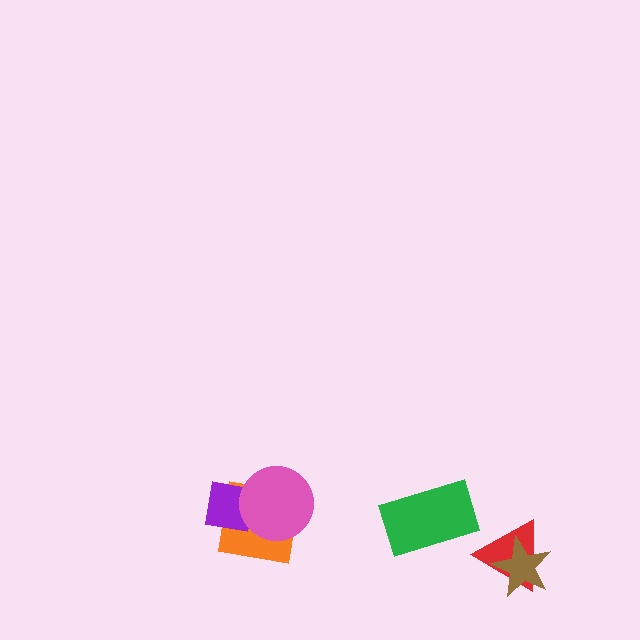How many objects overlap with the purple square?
2 objects overlap with the purple square.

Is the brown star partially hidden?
No, no other shape covers it.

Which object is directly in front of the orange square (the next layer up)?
The purple square is directly in front of the orange square.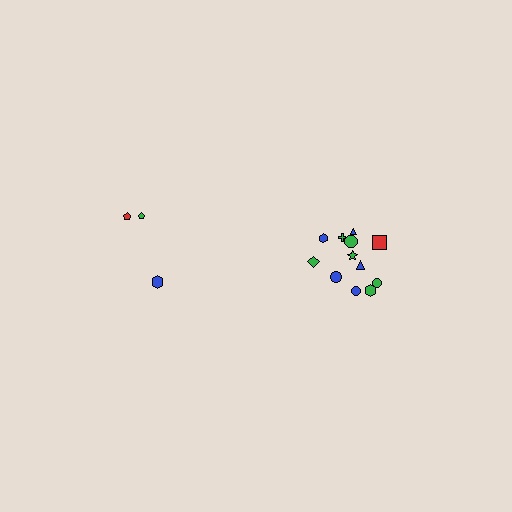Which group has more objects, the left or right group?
The right group.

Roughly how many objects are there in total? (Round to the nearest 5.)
Roughly 15 objects in total.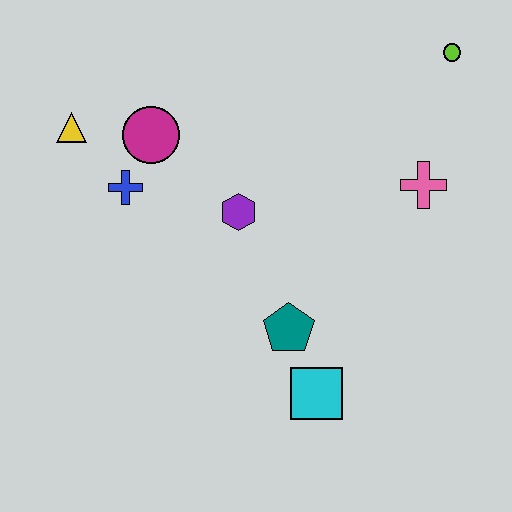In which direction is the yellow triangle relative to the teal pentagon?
The yellow triangle is to the left of the teal pentagon.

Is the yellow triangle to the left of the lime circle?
Yes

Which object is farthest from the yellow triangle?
The lime circle is farthest from the yellow triangle.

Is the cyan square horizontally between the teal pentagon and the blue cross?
No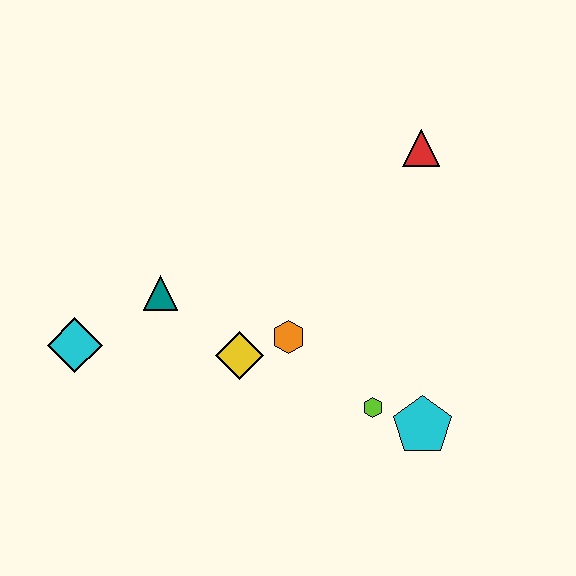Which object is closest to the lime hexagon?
The cyan pentagon is closest to the lime hexagon.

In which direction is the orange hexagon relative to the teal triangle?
The orange hexagon is to the right of the teal triangle.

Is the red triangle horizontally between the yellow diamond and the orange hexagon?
No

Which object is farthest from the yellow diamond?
The red triangle is farthest from the yellow diamond.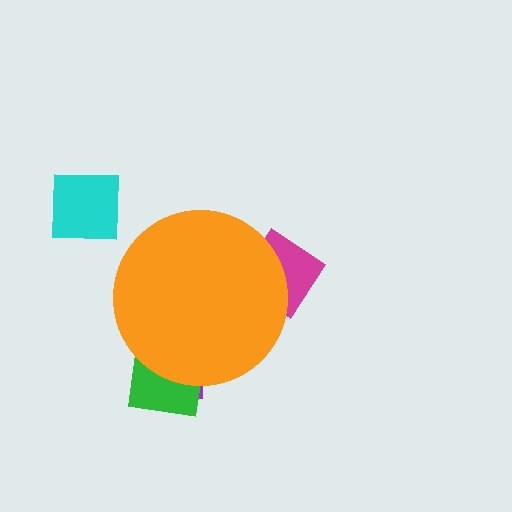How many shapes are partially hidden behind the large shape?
3 shapes are partially hidden.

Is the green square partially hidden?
Yes, the green square is partially hidden behind the orange circle.